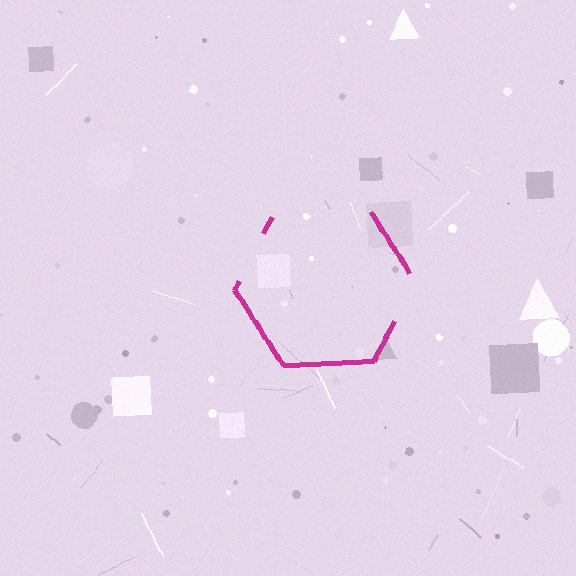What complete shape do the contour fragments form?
The contour fragments form a hexagon.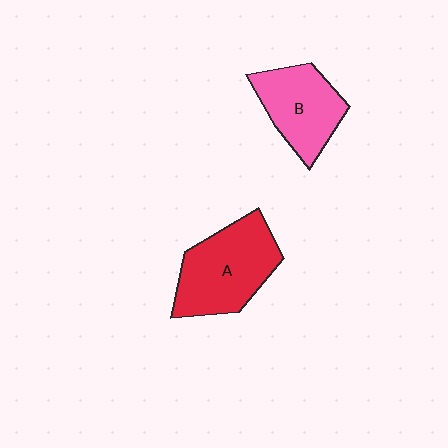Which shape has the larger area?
Shape A (red).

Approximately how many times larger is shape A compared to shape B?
Approximately 1.3 times.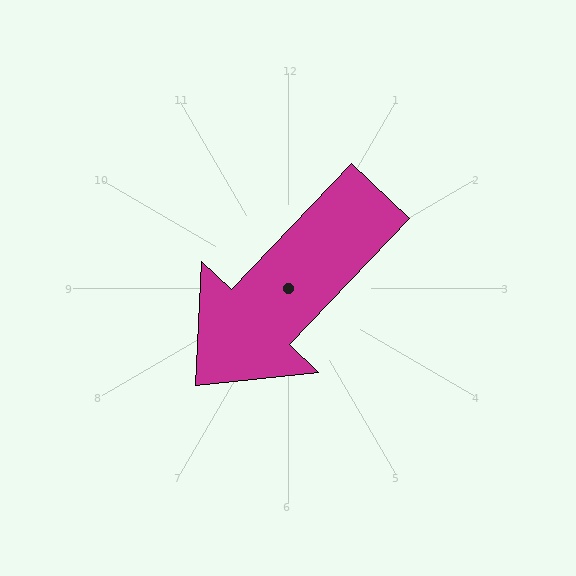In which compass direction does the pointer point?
Southwest.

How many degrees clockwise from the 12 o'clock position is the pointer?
Approximately 224 degrees.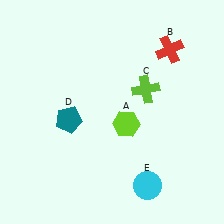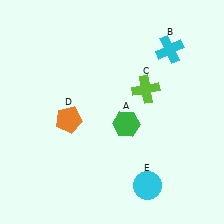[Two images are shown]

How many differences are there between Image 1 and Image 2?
There are 3 differences between the two images.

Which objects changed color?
A changed from lime to green. B changed from red to cyan. D changed from teal to orange.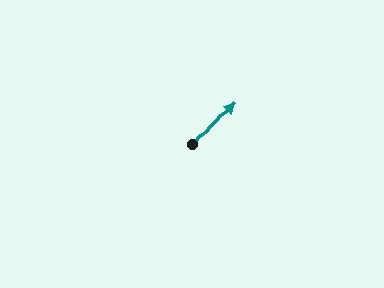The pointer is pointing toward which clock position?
Roughly 1 o'clock.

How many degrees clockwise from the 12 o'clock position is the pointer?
Approximately 43 degrees.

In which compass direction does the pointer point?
Northeast.